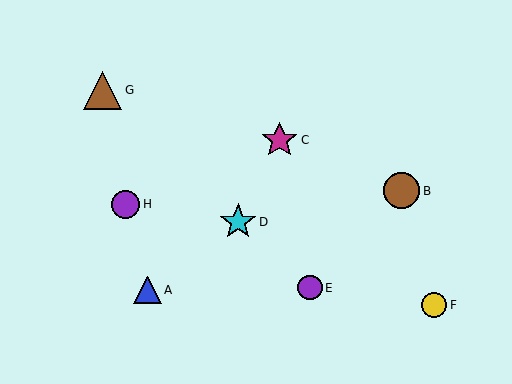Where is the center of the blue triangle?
The center of the blue triangle is at (148, 290).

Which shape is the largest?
The brown triangle (labeled G) is the largest.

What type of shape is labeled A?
Shape A is a blue triangle.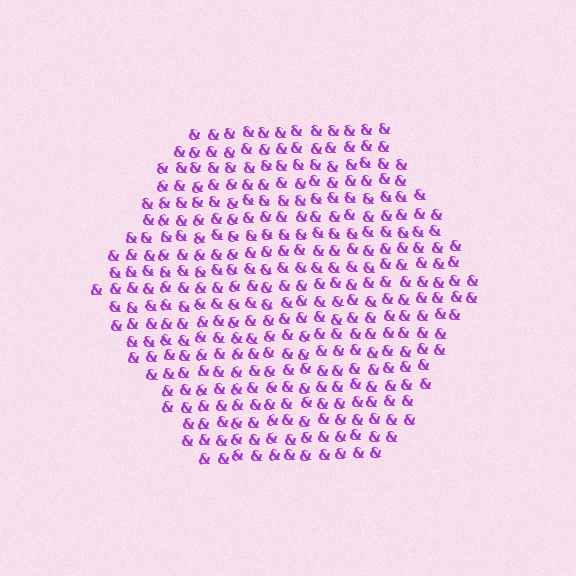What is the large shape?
The large shape is a hexagon.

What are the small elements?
The small elements are ampersands.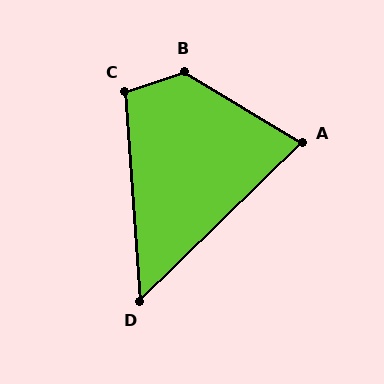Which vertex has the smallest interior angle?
D, at approximately 50 degrees.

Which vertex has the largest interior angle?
B, at approximately 130 degrees.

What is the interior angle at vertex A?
Approximately 75 degrees (acute).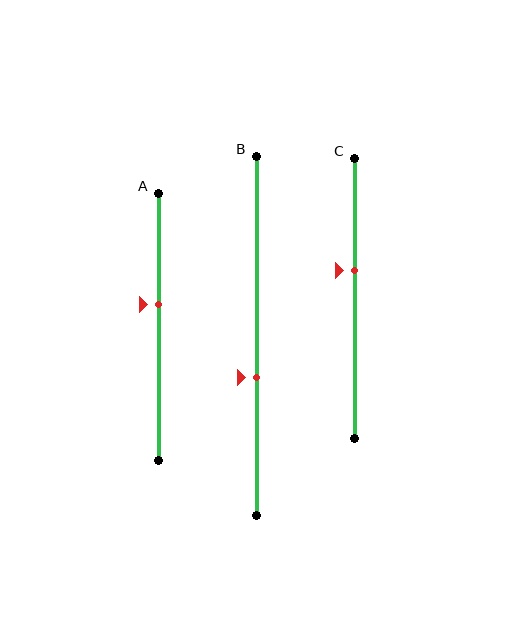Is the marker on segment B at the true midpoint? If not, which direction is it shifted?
No, the marker on segment B is shifted downward by about 12% of the segment length.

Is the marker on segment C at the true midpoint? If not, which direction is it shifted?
No, the marker on segment C is shifted upward by about 10% of the segment length.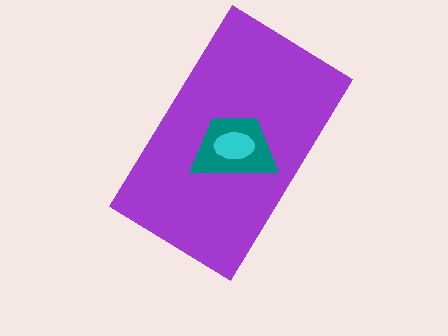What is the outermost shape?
The purple rectangle.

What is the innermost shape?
The cyan ellipse.